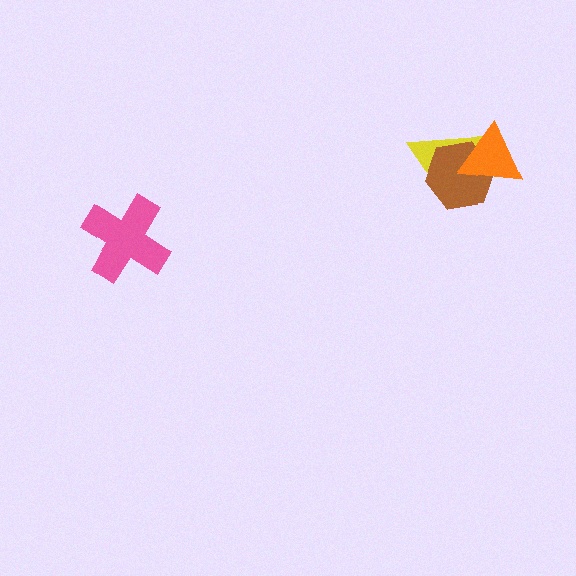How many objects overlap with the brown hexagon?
2 objects overlap with the brown hexagon.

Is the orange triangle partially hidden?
No, no other shape covers it.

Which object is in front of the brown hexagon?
The orange triangle is in front of the brown hexagon.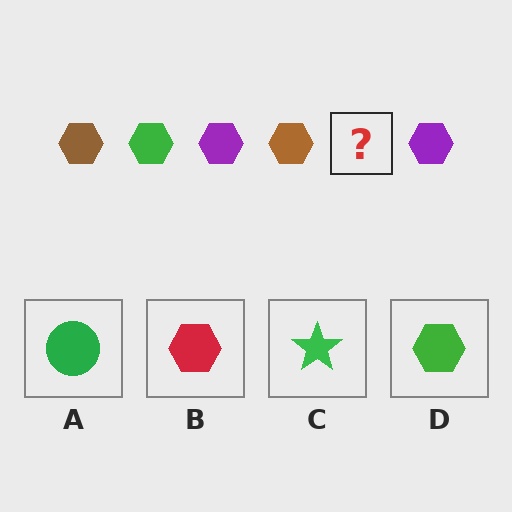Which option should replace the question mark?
Option D.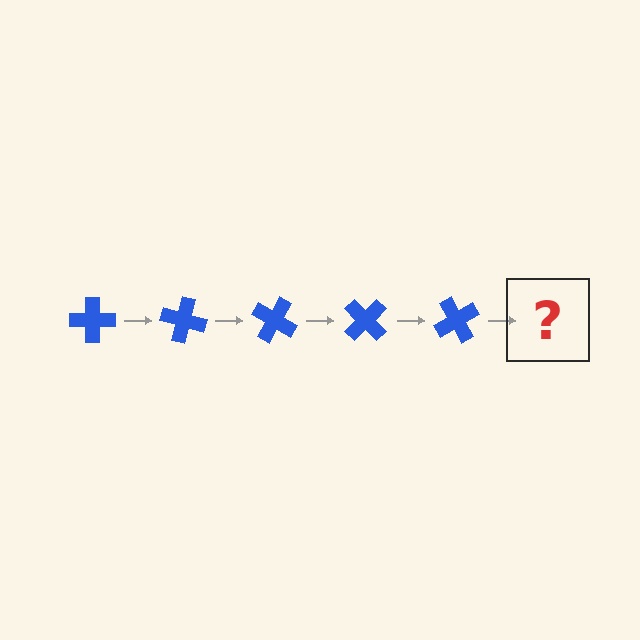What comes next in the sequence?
The next element should be a blue cross rotated 75 degrees.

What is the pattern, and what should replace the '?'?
The pattern is that the cross rotates 15 degrees each step. The '?' should be a blue cross rotated 75 degrees.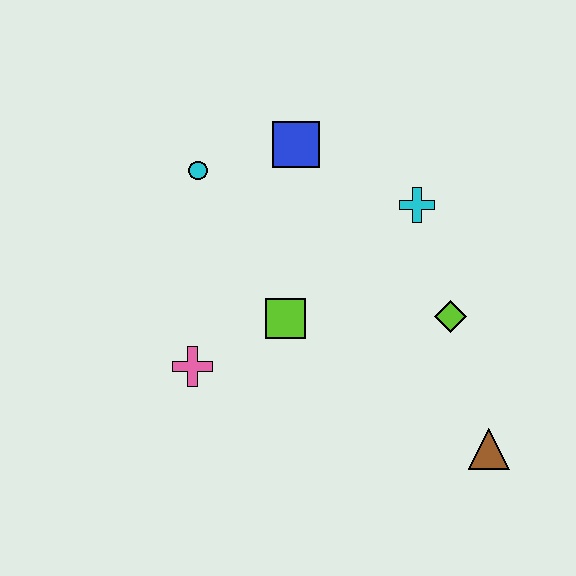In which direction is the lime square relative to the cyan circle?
The lime square is below the cyan circle.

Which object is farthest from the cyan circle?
The brown triangle is farthest from the cyan circle.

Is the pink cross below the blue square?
Yes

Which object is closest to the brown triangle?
The lime diamond is closest to the brown triangle.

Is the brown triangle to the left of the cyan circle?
No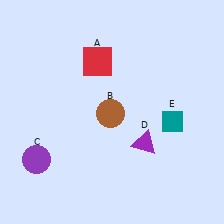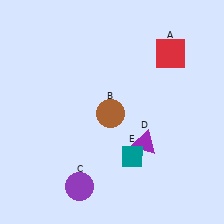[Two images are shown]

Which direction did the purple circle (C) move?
The purple circle (C) moved right.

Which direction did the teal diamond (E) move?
The teal diamond (E) moved left.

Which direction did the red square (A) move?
The red square (A) moved right.